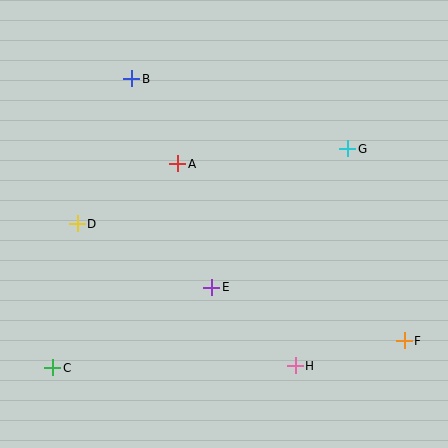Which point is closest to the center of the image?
Point E at (212, 287) is closest to the center.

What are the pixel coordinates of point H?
Point H is at (295, 366).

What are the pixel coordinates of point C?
Point C is at (53, 368).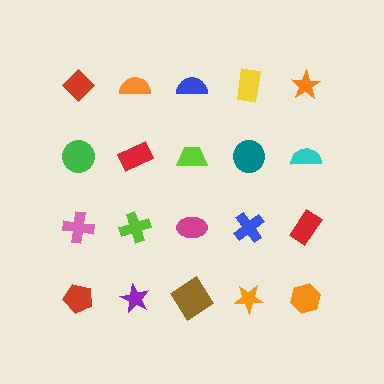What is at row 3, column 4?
A blue cross.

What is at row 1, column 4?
A yellow rectangle.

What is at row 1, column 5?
An orange star.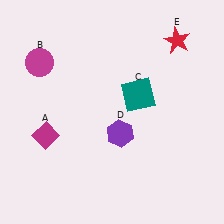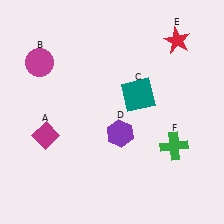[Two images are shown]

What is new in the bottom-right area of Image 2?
A green cross (F) was added in the bottom-right area of Image 2.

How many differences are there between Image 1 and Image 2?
There is 1 difference between the two images.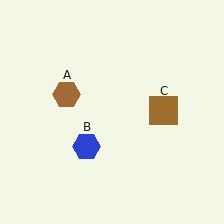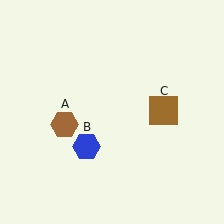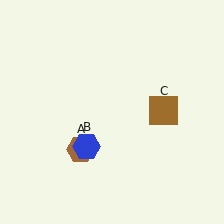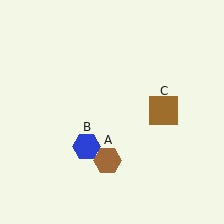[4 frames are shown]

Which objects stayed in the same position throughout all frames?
Blue hexagon (object B) and brown square (object C) remained stationary.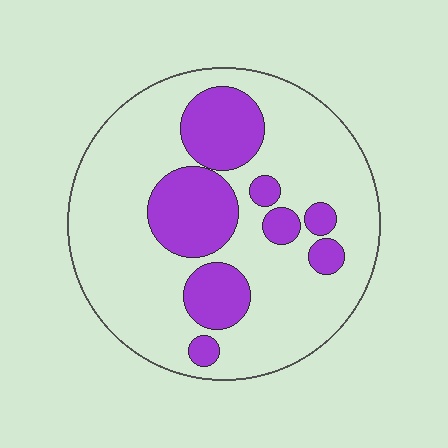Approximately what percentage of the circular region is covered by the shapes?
Approximately 25%.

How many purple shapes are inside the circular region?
8.